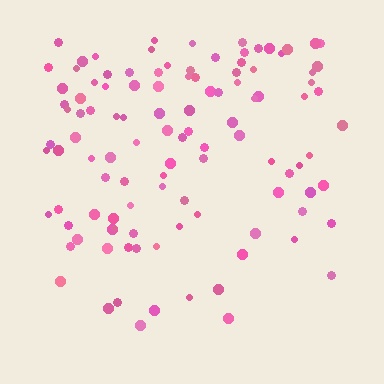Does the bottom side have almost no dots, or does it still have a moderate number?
Still a moderate number, just noticeably fewer than the top.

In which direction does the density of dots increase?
From bottom to top, with the top side densest.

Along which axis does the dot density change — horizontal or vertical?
Vertical.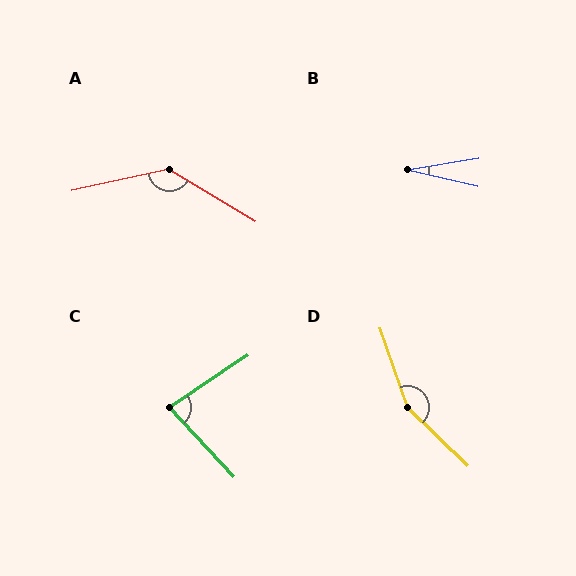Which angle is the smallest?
B, at approximately 23 degrees.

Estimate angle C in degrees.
Approximately 81 degrees.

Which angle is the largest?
D, at approximately 153 degrees.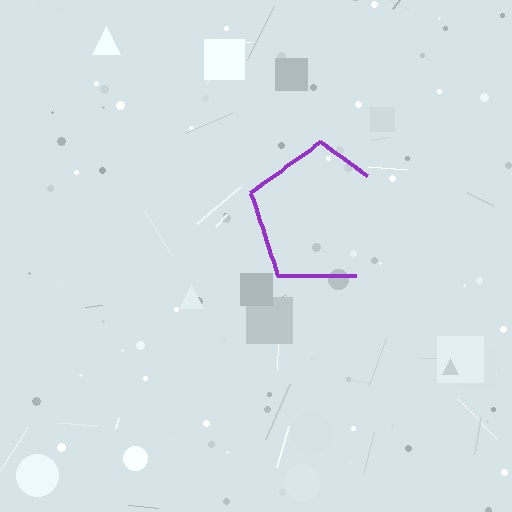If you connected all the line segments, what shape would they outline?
They would outline a pentagon.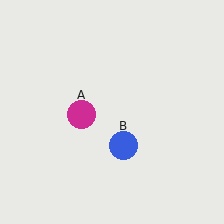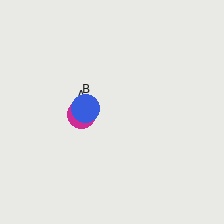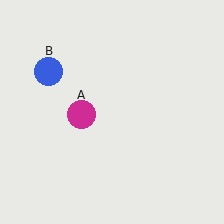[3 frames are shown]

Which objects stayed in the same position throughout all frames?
Magenta circle (object A) remained stationary.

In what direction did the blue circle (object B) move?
The blue circle (object B) moved up and to the left.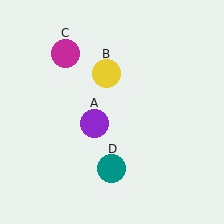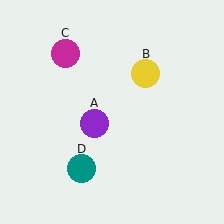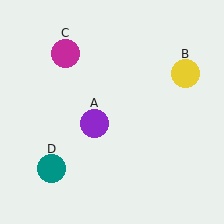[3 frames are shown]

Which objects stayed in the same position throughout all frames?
Purple circle (object A) and magenta circle (object C) remained stationary.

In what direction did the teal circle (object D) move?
The teal circle (object D) moved left.